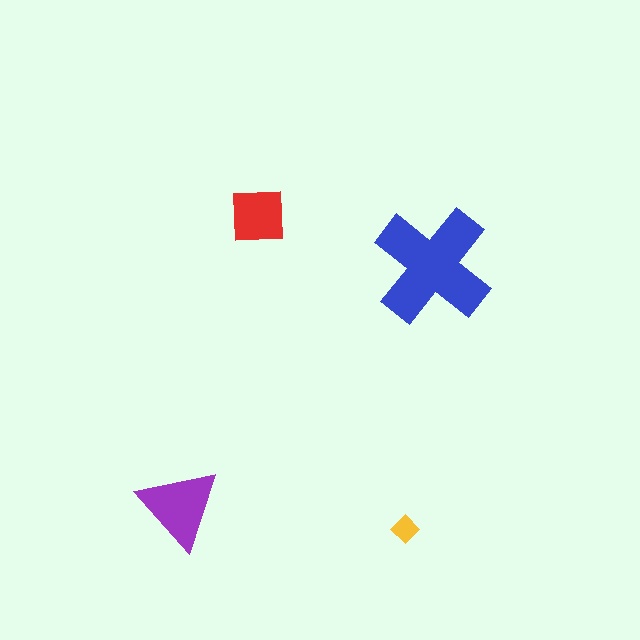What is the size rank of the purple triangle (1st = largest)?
2nd.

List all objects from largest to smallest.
The blue cross, the purple triangle, the red square, the yellow diamond.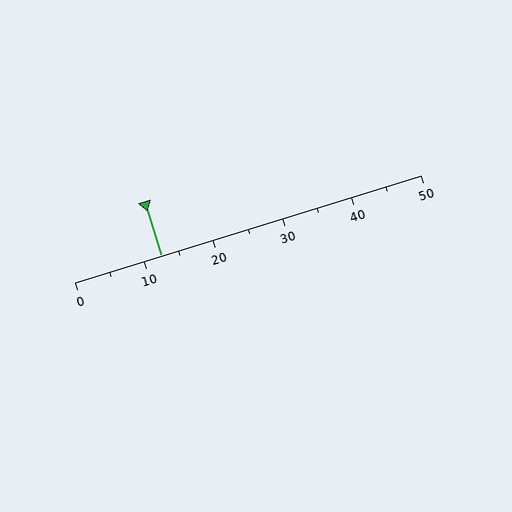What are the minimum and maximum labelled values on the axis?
The axis runs from 0 to 50.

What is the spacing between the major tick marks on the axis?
The major ticks are spaced 10 apart.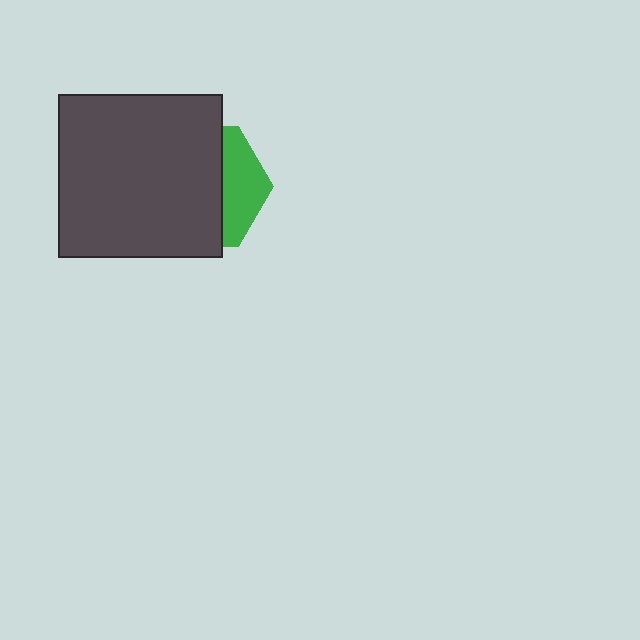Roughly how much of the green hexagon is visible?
A small part of it is visible (roughly 31%).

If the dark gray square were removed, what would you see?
You would see the complete green hexagon.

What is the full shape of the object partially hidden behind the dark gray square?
The partially hidden object is a green hexagon.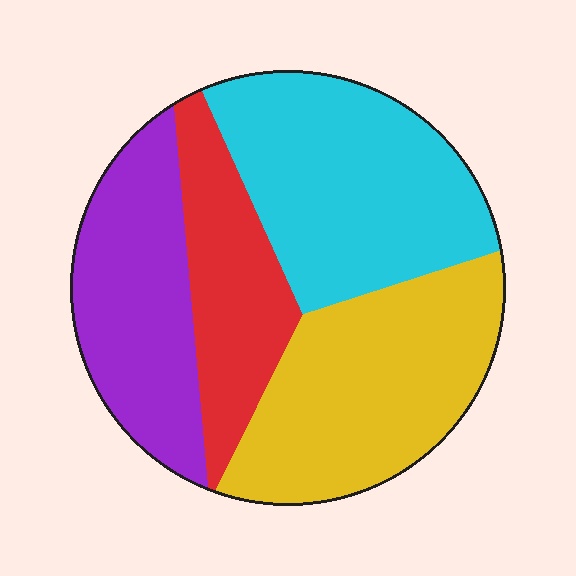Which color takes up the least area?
Red, at roughly 15%.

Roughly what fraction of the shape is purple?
Purple covers 23% of the shape.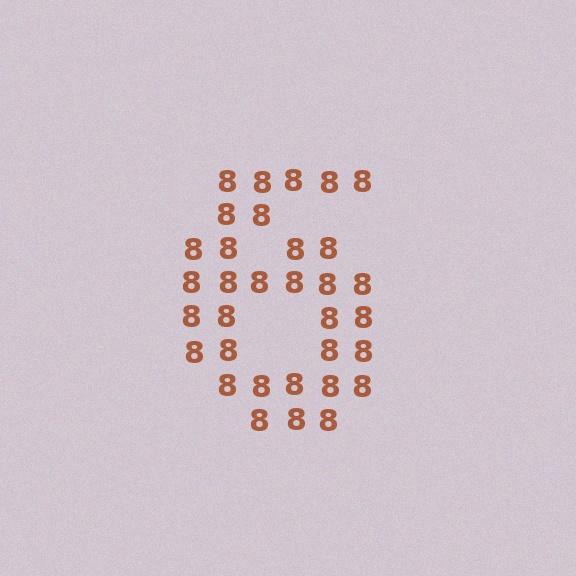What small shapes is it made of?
It is made of small digit 8's.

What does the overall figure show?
The overall figure shows the digit 6.